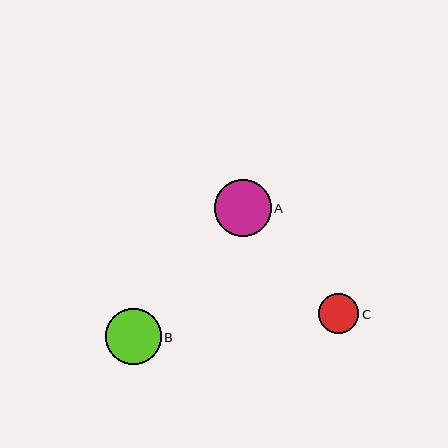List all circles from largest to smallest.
From largest to smallest: A, B, C.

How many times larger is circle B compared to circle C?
Circle B is approximately 1.4 times the size of circle C.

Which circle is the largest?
Circle A is the largest with a size of approximately 57 pixels.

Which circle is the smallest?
Circle C is the smallest with a size of approximately 40 pixels.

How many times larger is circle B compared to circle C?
Circle B is approximately 1.4 times the size of circle C.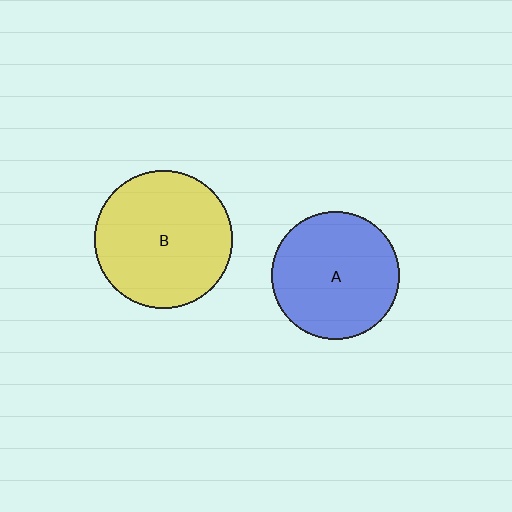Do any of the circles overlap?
No, none of the circles overlap.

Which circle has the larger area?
Circle B (yellow).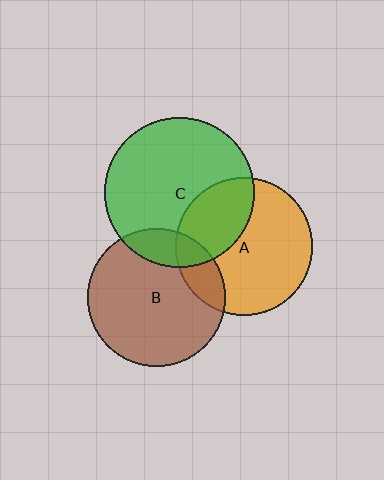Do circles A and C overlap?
Yes.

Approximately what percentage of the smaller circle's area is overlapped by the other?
Approximately 35%.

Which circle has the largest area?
Circle C (green).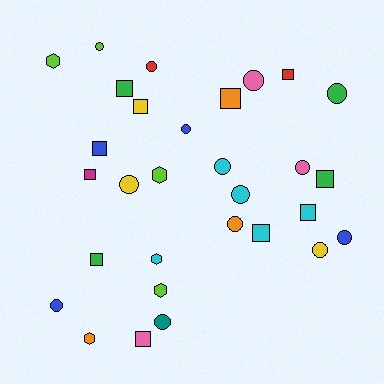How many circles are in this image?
There are 14 circles.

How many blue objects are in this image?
There are 4 blue objects.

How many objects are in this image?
There are 30 objects.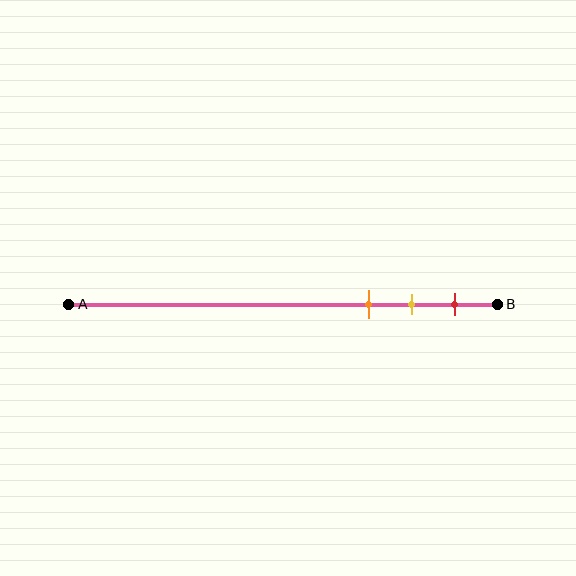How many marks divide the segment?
There are 3 marks dividing the segment.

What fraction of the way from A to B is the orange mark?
The orange mark is approximately 70% (0.7) of the way from A to B.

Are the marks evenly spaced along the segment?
Yes, the marks are approximately evenly spaced.